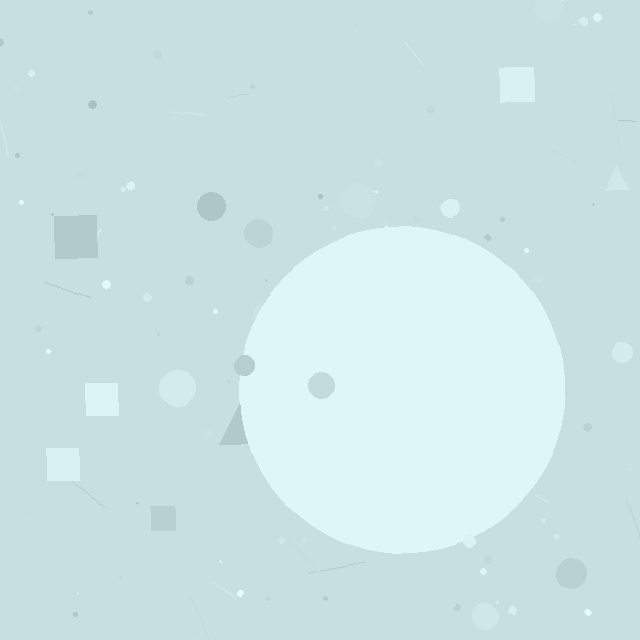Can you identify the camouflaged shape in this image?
The camouflaged shape is a circle.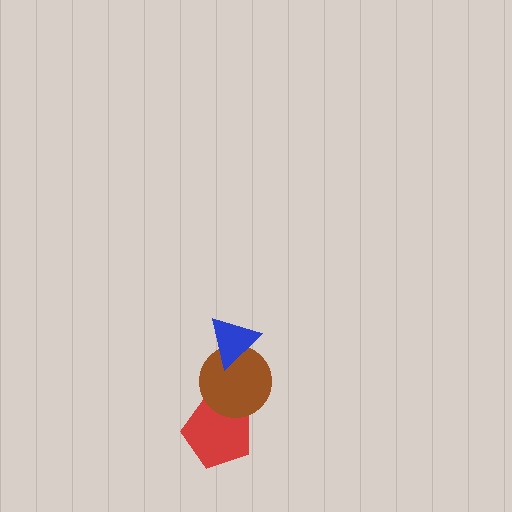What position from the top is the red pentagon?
The red pentagon is 3rd from the top.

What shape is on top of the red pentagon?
The brown circle is on top of the red pentagon.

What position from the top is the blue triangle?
The blue triangle is 1st from the top.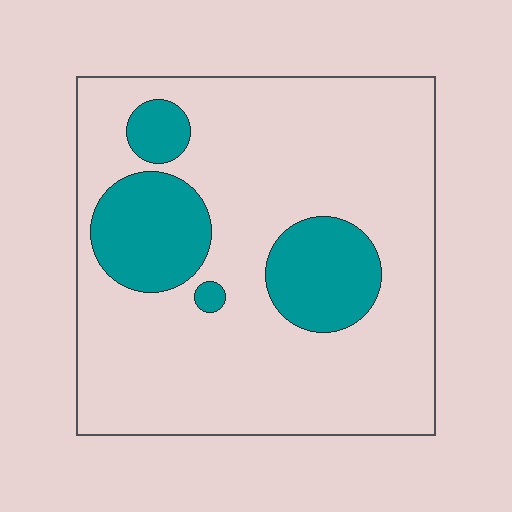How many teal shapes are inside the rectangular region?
4.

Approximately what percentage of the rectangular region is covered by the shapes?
Approximately 20%.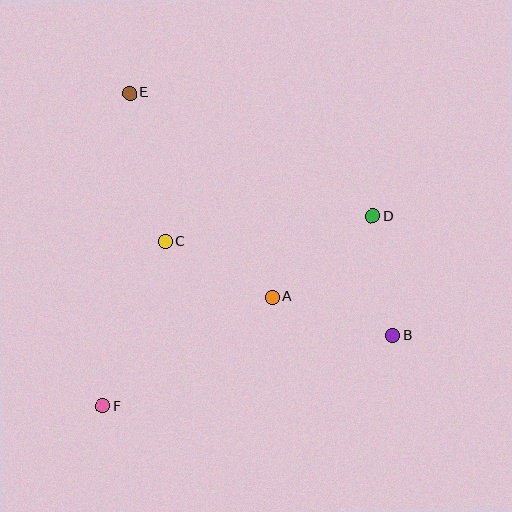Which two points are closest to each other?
Points A and C are closest to each other.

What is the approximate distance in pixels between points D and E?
The distance between D and E is approximately 273 pixels.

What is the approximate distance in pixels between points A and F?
The distance between A and F is approximately 201 pixels.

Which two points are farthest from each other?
Points B and E are farthest from each other.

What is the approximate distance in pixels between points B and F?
The distance between B and F is approximately 298 pixels.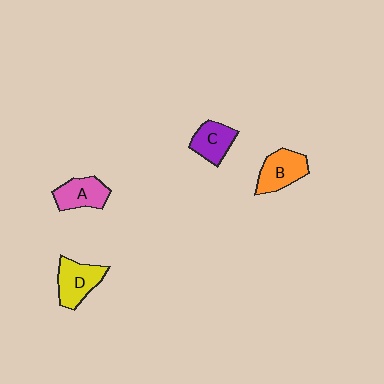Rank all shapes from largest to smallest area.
From largest to smallest: D (yellow), B (orange), A (pink), C (purple).